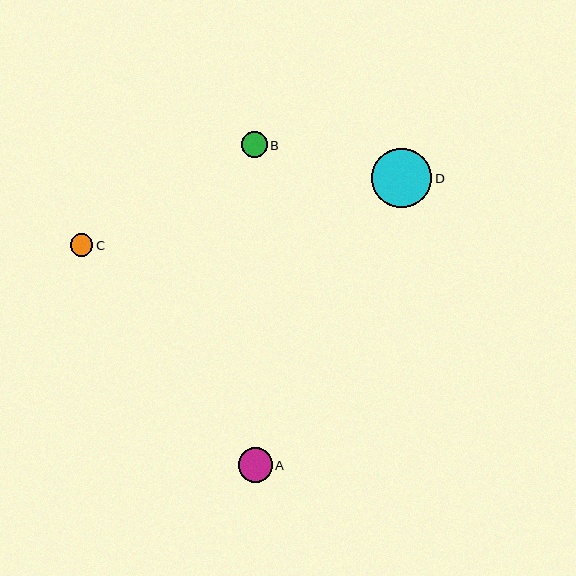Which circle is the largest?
Circle D is the largest with a size of approximately 60 pixels.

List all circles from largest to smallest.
From largest to smallest: D, A, B, C.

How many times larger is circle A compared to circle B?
Circle A is approximately 1.3 times the size of circle B.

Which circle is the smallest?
Circle C is the smallest with a size of approximately 23 pixels.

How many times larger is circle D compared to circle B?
Circle D is approximately 2.3 times the size of circle B.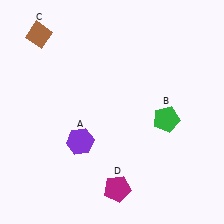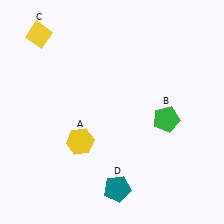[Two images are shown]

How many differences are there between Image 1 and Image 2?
There are 3 differences between the two images.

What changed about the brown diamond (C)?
In Image 1, C is brown. In Image 2, it changed to yellow.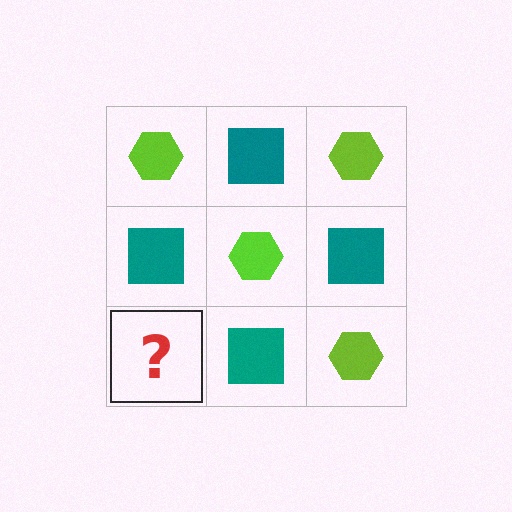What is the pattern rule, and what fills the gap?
The rule is that it alternates lime hexagon and teal square in a checkerboard pattern. The gap should be filled with a lime hexagon.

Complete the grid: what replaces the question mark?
The question mark should be replaced with a lime hexagon.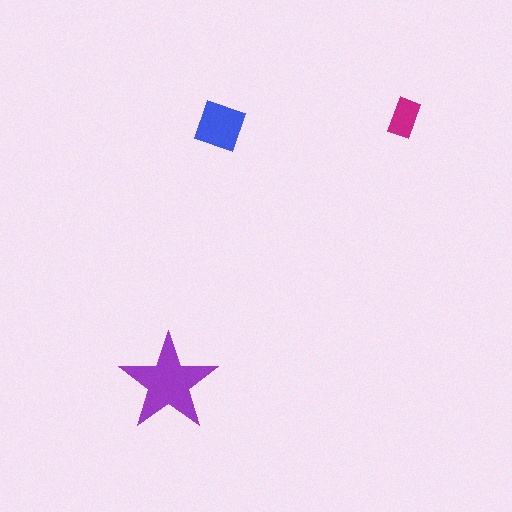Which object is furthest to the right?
The magenta rectangle is rightmost.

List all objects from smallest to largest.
The magenta rectangle, the blue diamond, the purple star.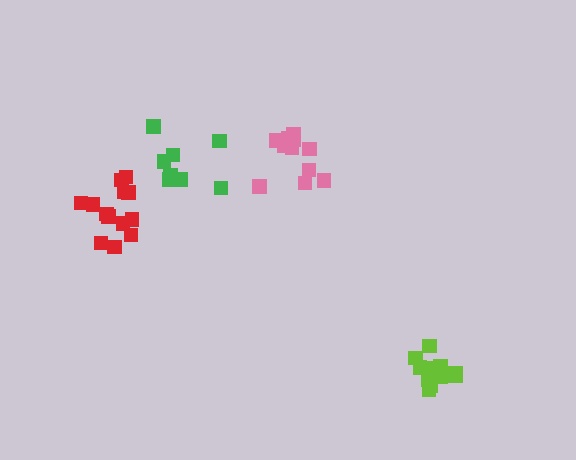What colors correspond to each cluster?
The clusters are colored: pink, red, green, lime.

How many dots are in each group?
Group 1: 13 dots, Group 2: 13 dots, Group 3: 8 dots, Group 4: 12 dots (46 total).